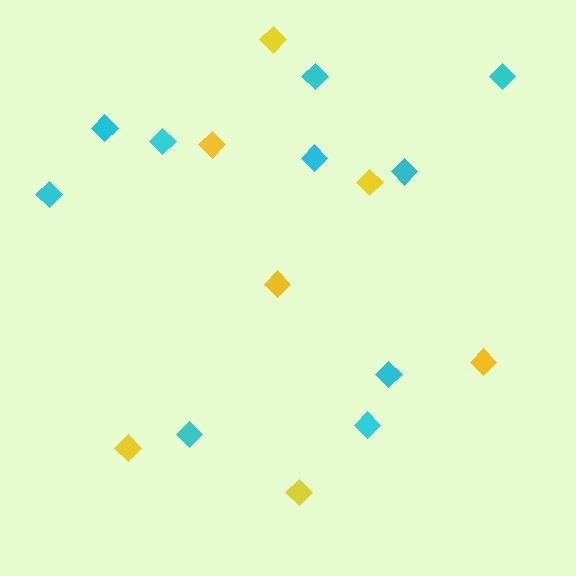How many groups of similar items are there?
There are 2 groups: one group of yellow diamonds (7) and one group of cyan diamonds (10).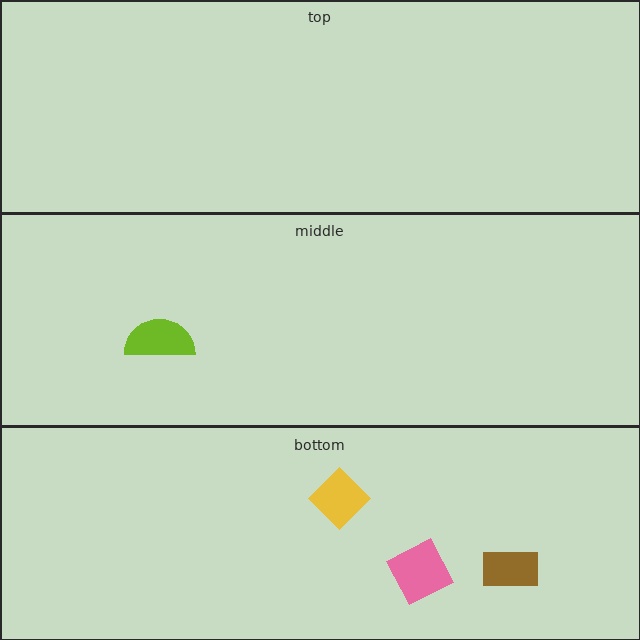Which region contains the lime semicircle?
The middle region.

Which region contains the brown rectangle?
The bottom region.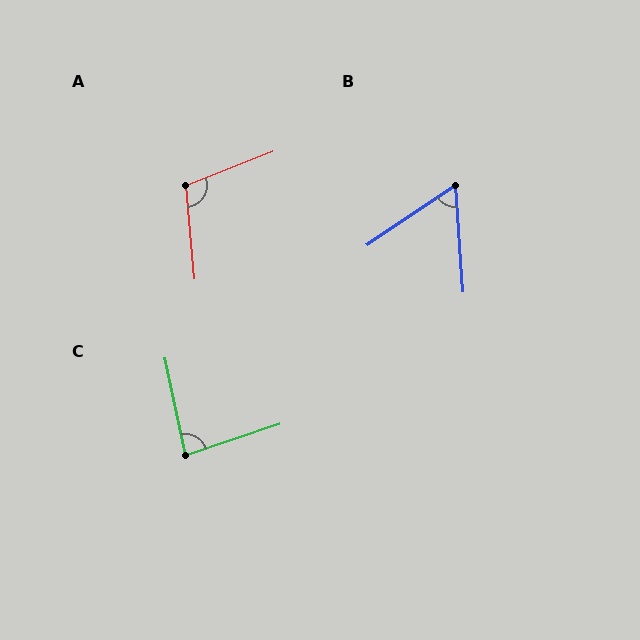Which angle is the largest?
A, at approximately 107 degrees.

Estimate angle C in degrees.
Approximately 83 degrees.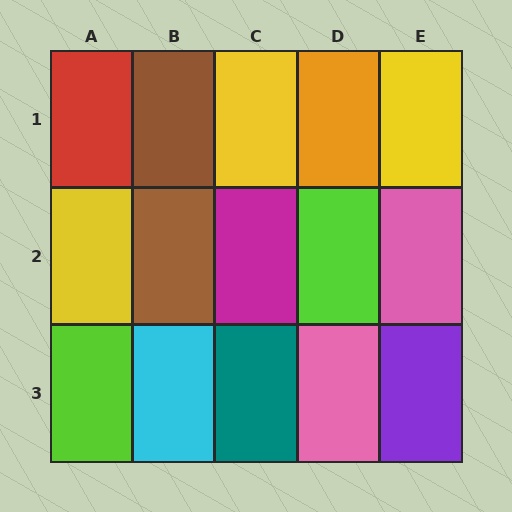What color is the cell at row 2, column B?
Brown.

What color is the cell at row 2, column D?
Lime.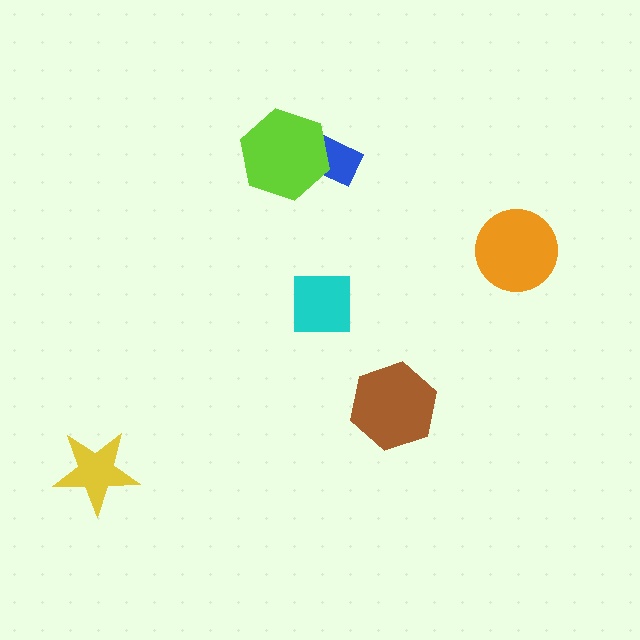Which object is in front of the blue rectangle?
The lime hexagon is in front of the blue rectangle.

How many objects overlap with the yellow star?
0 objects overlap with the yellow star.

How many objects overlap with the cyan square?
0 objects overlap with the cyan square.